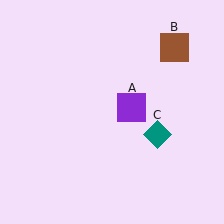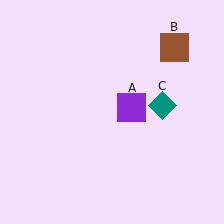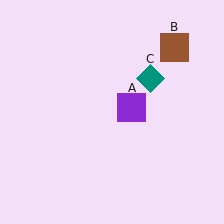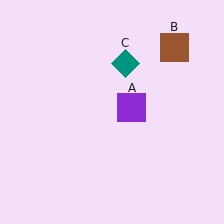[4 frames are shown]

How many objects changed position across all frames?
1 object changed position: teal diamond (object C).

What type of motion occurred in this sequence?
The teal diamond (object C) rotated counterclockwise around the center of the scene.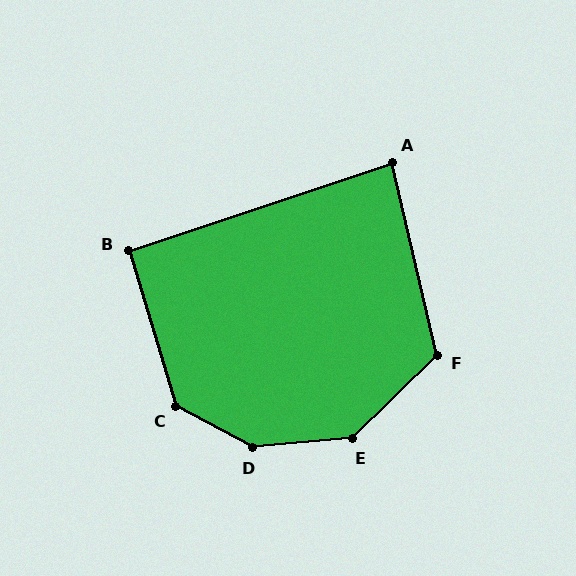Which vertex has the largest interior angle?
D, at approximately 147 degrees.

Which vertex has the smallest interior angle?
A, at approximately 85 degrees.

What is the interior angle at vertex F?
Approximately 121 degrees (obtuse).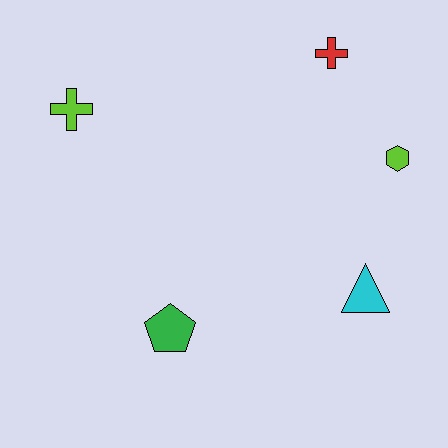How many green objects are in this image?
There is 1 green object.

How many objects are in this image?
There are 5 objects.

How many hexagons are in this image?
There is 1 hexagon.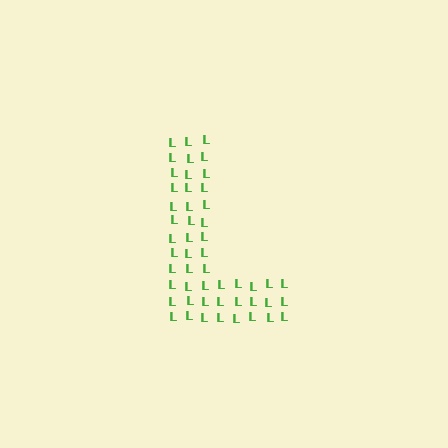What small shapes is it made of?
It is made of small letter L's.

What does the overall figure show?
The overall figure shows the letter L.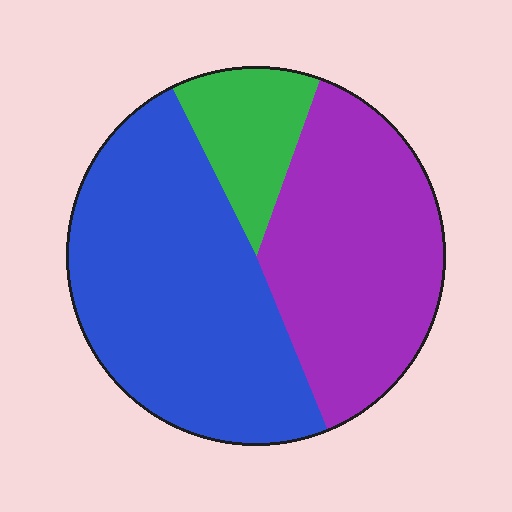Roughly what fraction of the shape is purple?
Purple takes up about three eighths (3/8) of the shape.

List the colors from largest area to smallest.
From largest to smallest: blue, purple, green.